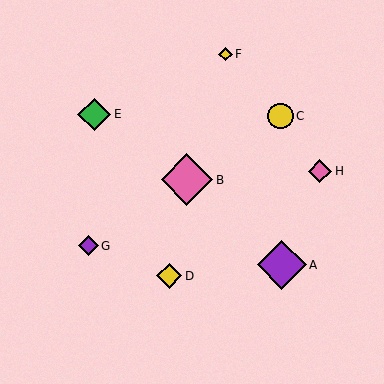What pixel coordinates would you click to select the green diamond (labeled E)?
Click at (94, 114) to select the green diamond E.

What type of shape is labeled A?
Shape A is a purple diamond.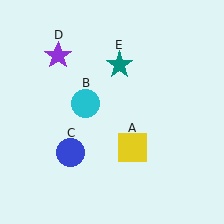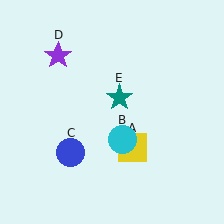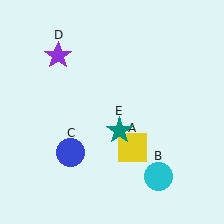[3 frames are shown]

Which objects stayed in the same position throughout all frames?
Yellow square (object A) and blue circle (object C) and purple star (object D) remained stationary.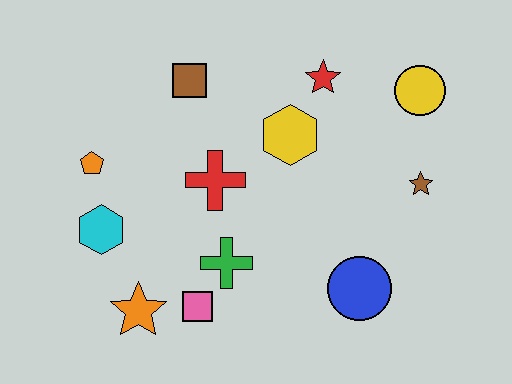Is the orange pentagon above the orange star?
Yes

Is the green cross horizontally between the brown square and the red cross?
No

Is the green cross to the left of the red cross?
No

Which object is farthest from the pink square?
The yellow circle is farthest from the pink square.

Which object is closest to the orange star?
The pink square is closest to the orange star.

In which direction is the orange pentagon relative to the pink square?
The orange pentagon is above the pink square.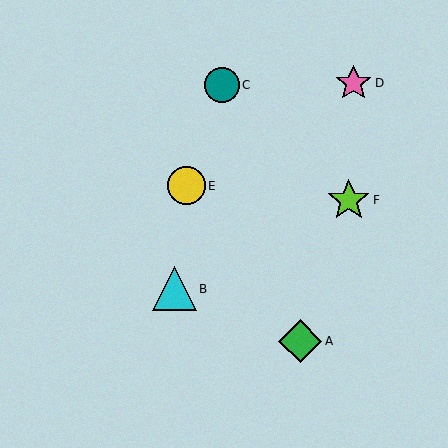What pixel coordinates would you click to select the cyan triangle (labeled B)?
Click at (175, 289) to select the cyan triangle B.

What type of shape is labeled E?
Shape E is a yellow circle.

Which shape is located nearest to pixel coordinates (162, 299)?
The cyan triangle (labeled B) at (175, 289) is nearest to that location.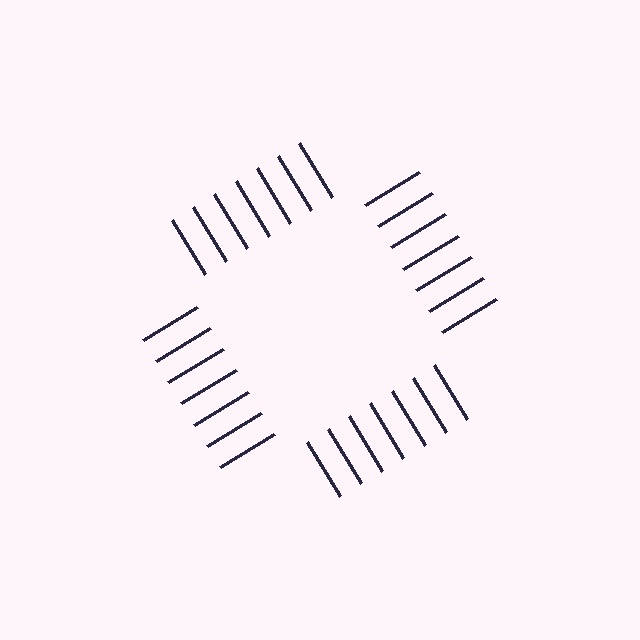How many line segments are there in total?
28 — 7 along each of the 4 edges.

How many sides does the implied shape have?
4 sides — the line-ends trace a square.